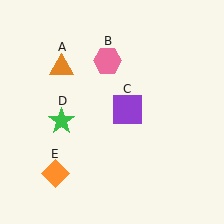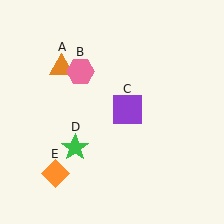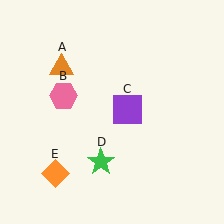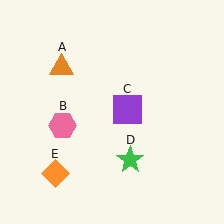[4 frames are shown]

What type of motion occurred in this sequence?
The pink hexagon (object B), green star (object D) rotated counterclockwise around the center of the scene.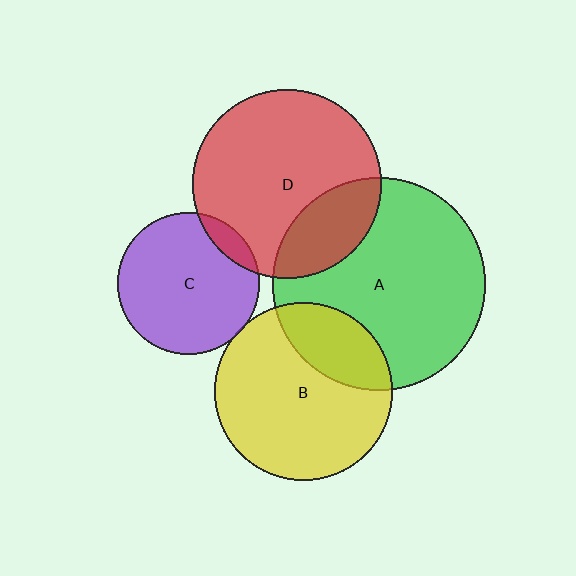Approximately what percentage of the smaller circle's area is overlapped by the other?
Approximately 25%.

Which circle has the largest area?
Circle A (green).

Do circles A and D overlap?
Yes.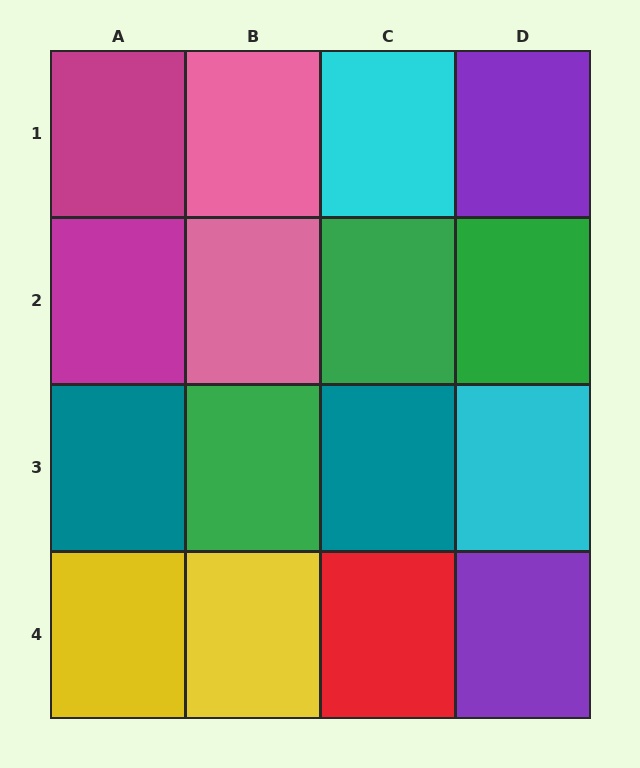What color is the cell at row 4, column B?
Yellow.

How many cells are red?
1 cell is red.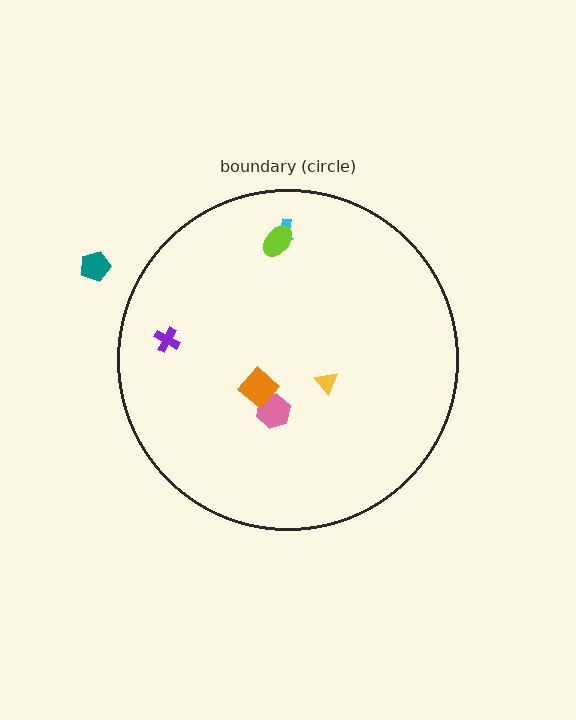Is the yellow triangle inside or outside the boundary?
Inside.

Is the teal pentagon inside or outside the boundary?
Outside.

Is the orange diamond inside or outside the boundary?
Inside.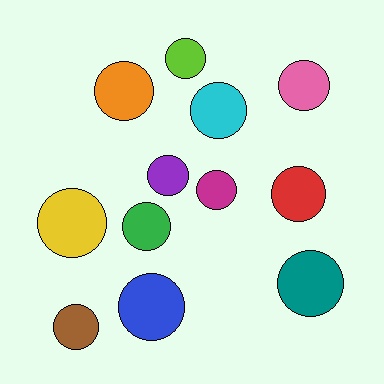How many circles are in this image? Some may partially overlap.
There are 12 circles.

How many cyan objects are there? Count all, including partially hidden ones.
There is 1 cyan object.